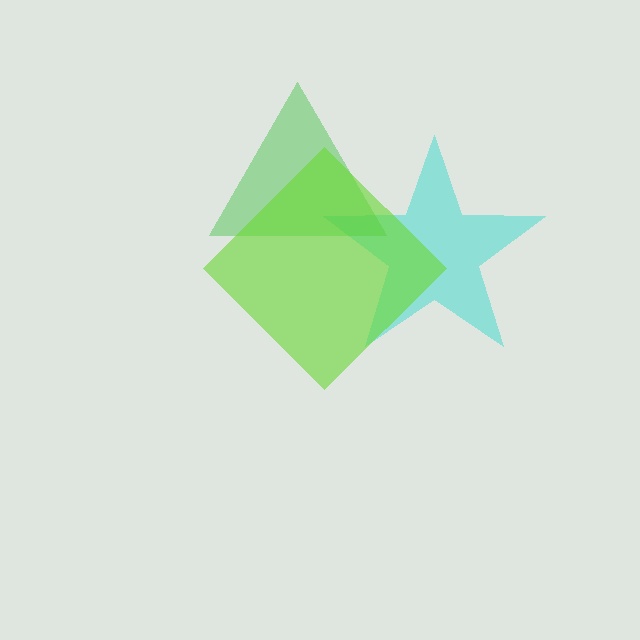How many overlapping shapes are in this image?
There are 3 overlapping shapes in the image.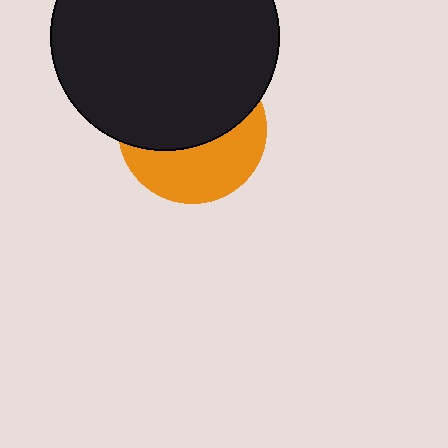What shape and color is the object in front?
The object in front is a black circle.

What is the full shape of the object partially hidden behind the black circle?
The partially hidden object is an orange circle.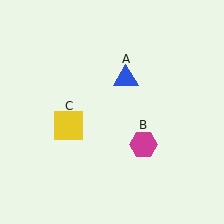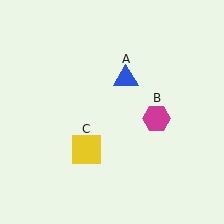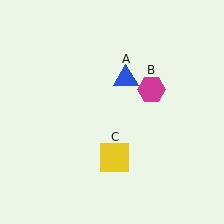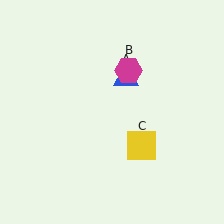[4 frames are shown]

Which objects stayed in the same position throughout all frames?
Blue triangle (object A) remained stationary.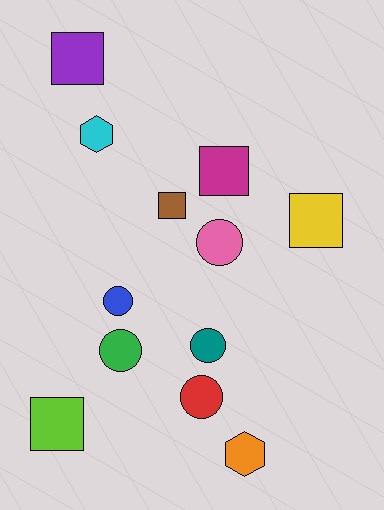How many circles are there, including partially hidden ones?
There are 5 circles.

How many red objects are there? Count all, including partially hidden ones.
There is 1 red object.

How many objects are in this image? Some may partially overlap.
There are 12 objects.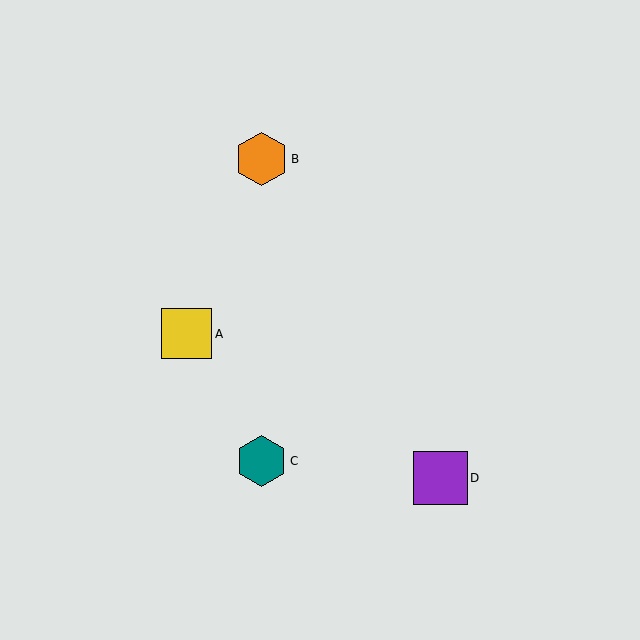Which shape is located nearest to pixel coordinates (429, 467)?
The purple square (labeled D) at (440, 478) is nearest to that location.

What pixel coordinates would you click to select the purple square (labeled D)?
Click at (440, 478) to select the purple square D.